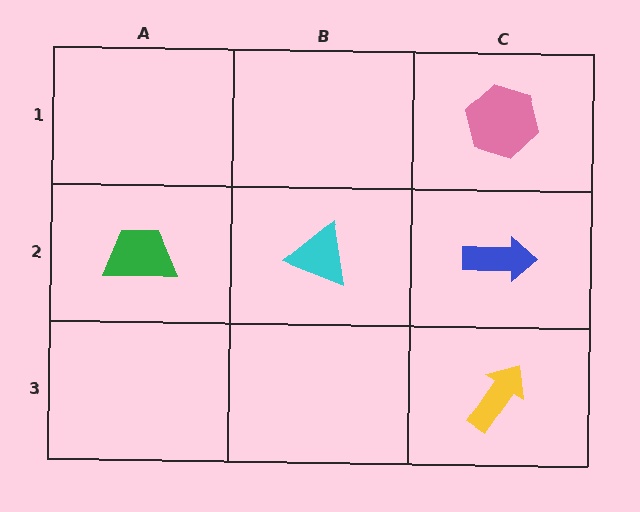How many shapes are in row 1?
1 shape.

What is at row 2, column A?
A green trapezoid.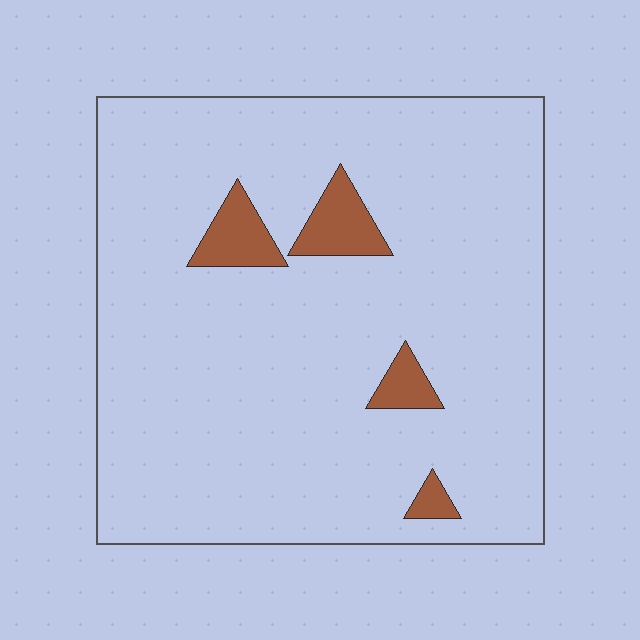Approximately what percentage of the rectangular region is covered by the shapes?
Approximately 5%.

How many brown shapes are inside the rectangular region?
4.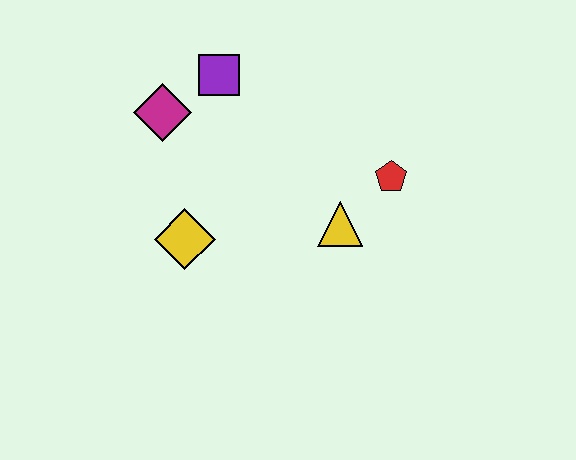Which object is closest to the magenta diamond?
The purple square is closest to the magenta diamond.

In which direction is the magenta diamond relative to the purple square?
The magenta diamond is to the left of the purple square.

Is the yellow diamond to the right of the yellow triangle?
No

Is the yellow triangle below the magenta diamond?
Yes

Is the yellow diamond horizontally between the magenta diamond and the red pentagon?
Yes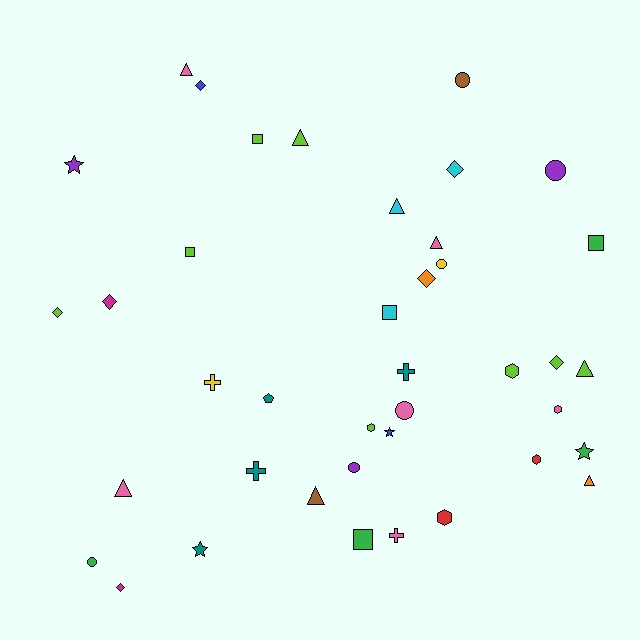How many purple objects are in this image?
There are 3 purple objects.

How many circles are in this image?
There are 6 circles.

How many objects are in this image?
There are 40 objects.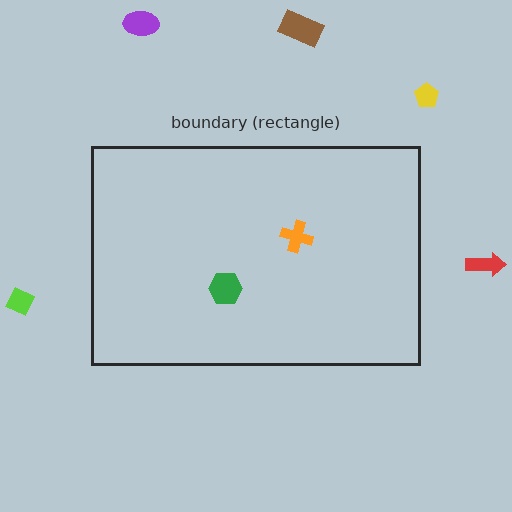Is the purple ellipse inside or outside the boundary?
Outside.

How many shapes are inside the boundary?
2 inside, 5 outside.